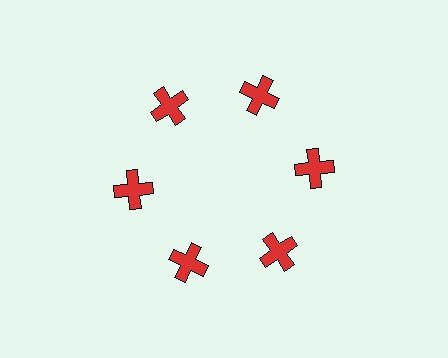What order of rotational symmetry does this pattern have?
This pattern has 6-fold rotational symmetry.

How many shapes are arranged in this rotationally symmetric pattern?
There are 6 shapes, arranged in 6 groups of 1.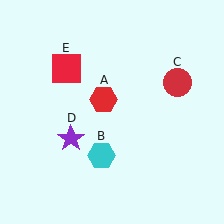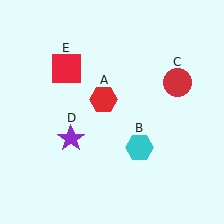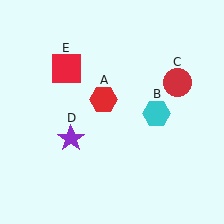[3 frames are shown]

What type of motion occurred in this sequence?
The cyan hexagon (object B) rotated counterclockwise around the center of the scene.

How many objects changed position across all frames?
1 object changed position: cyan hexagon (object B).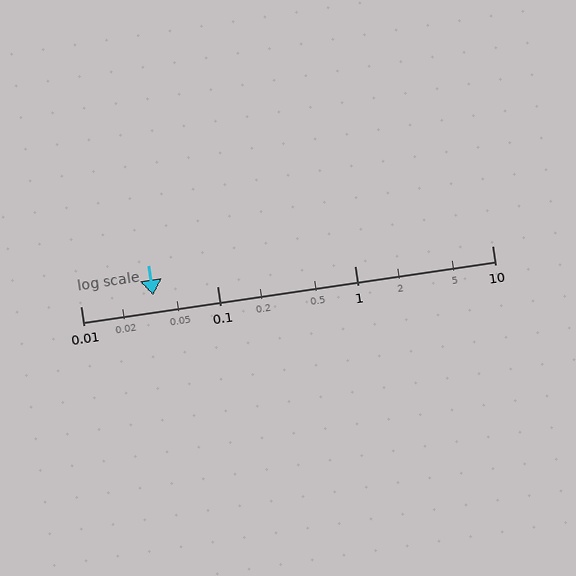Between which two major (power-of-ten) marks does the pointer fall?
The pointer is between 0.01 and 0.1.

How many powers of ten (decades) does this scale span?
The scale spans 3 decades, from 0.01 to 10.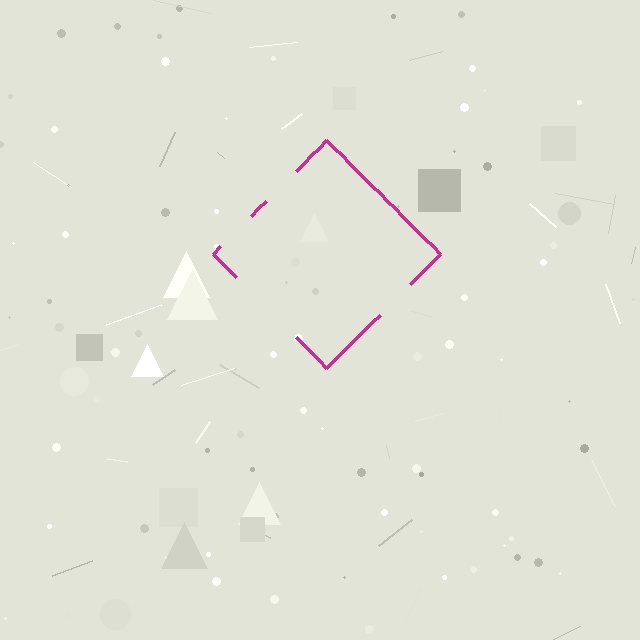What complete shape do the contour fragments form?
The contour fragments form a diamond.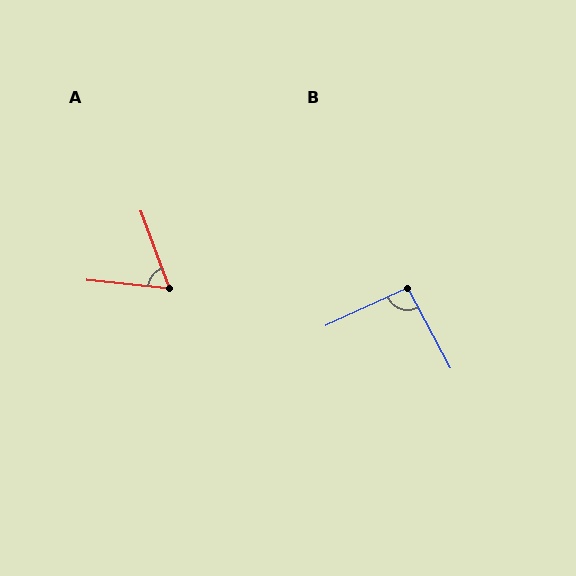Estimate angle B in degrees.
Approximately 94 degrees.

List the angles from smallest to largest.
A (64°), B (94°).